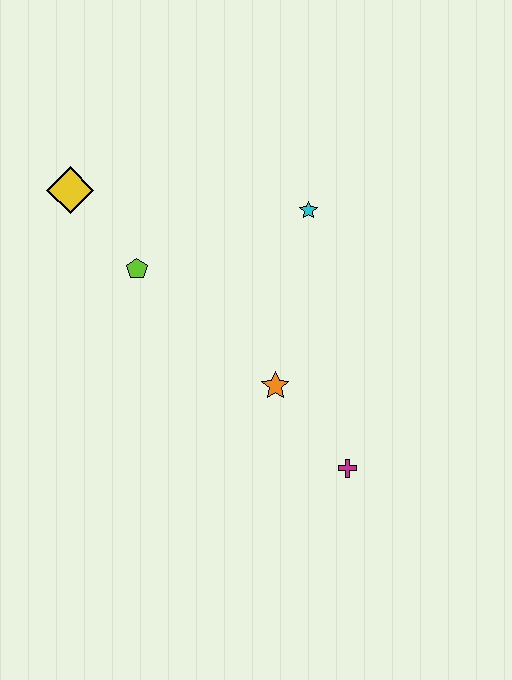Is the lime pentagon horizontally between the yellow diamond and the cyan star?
Yes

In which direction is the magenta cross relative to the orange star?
The magenta cross is below the orange star.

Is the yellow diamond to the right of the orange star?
No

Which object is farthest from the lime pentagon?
The magenta cross is farthest from the lime pentagon.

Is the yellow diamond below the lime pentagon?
No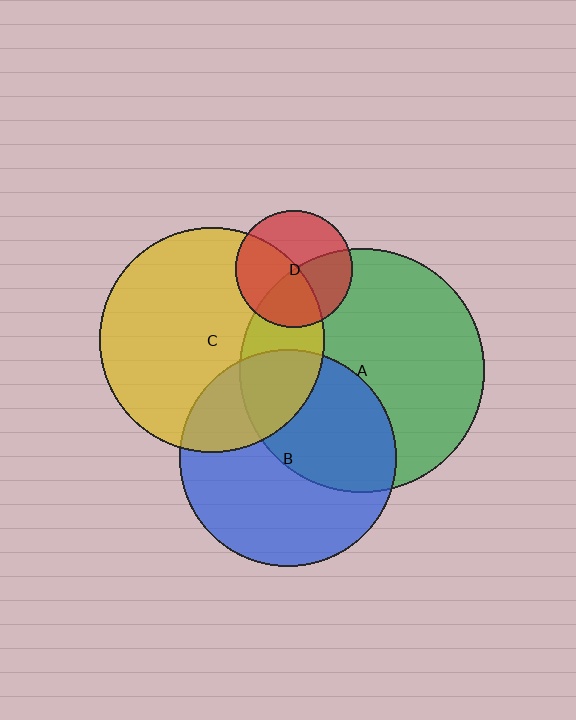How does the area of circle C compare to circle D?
Approximately 3.7 times.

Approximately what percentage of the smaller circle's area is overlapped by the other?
Approximately 45%.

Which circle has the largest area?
Circle A (green).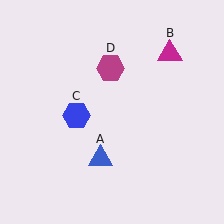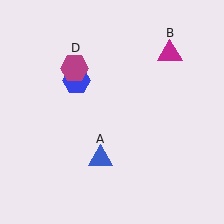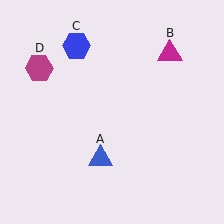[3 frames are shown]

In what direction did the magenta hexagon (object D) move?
The magenta hexagon (object D) moved left.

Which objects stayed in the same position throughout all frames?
Blue triangle (object A) and magenta triangle (object B) remained stationary.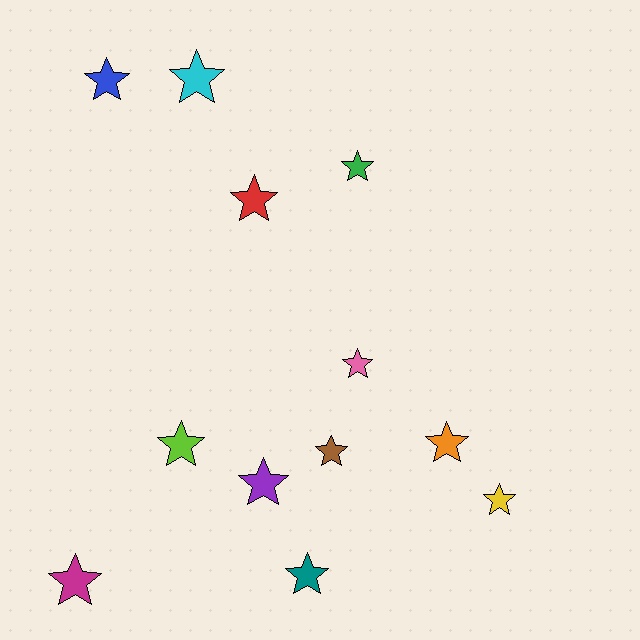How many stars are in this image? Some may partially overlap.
There are 12 stars.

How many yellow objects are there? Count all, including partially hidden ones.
There is 1 yellow object.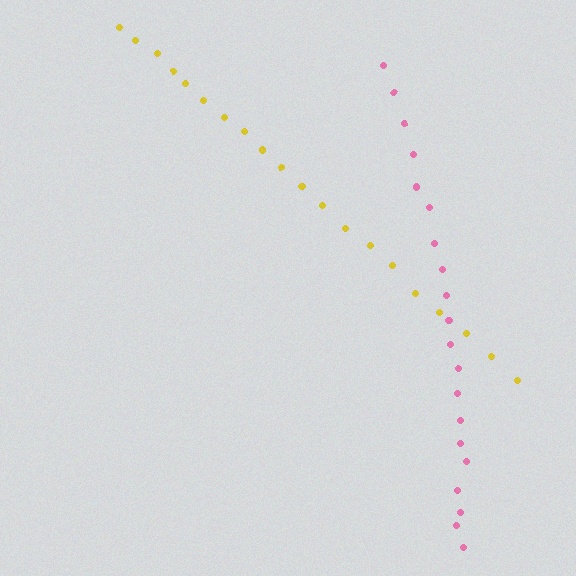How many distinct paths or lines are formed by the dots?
There are 2 distinct paths.